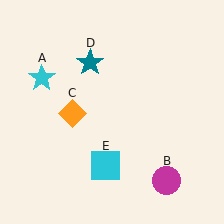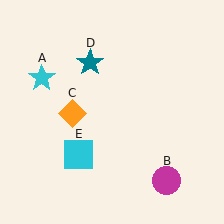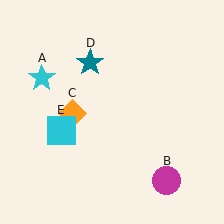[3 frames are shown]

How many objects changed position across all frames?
1 object changed position: cyan square (object E).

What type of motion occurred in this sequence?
The cyan square (object E) rotated clockwise around the center of the scene.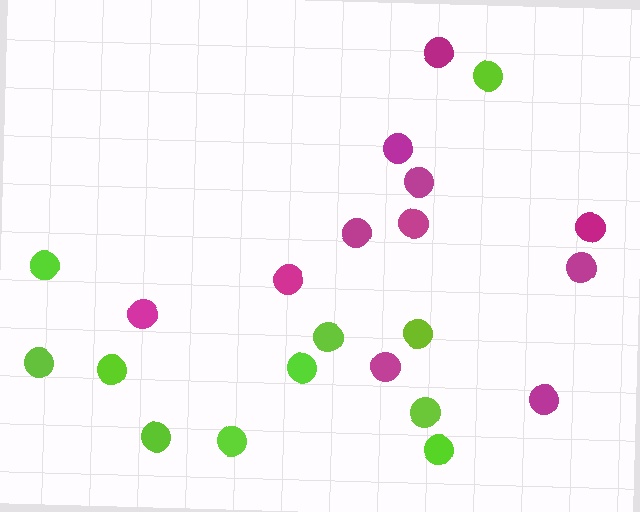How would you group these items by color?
There are 2 groups: one group of lime circles (11) and one group of magenta circles (11).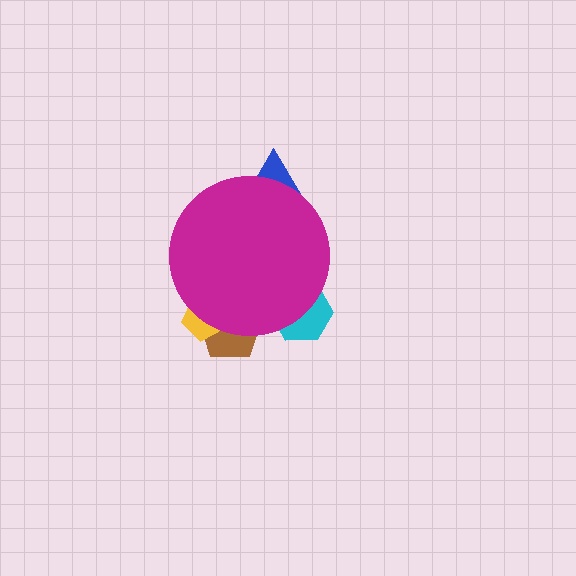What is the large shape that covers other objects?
A magenta circle.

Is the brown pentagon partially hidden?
Yes, the brown pentagon is partially hidden behind the magenta circle.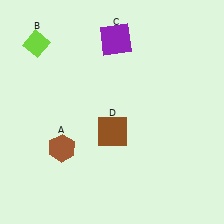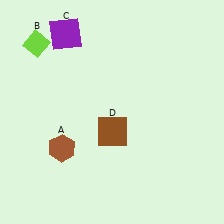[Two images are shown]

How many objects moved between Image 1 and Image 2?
1 object moved between the two images.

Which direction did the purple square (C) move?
The purple square (C) moved left.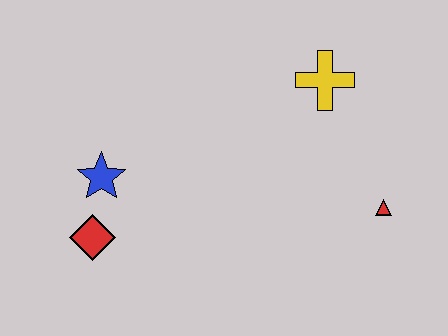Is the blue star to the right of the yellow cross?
No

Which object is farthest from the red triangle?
The red diamond is farthest from the red triangle.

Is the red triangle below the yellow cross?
Yes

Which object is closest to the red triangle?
The yellow cross is closest to the red triangle.